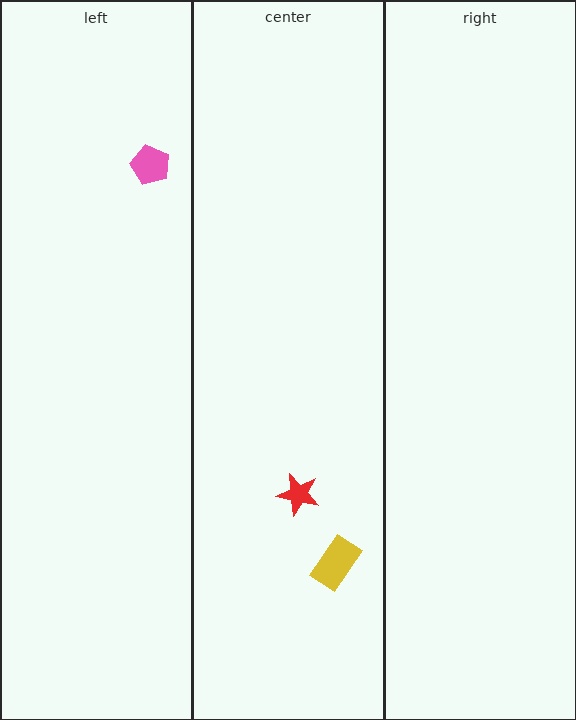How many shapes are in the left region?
1.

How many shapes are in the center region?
2.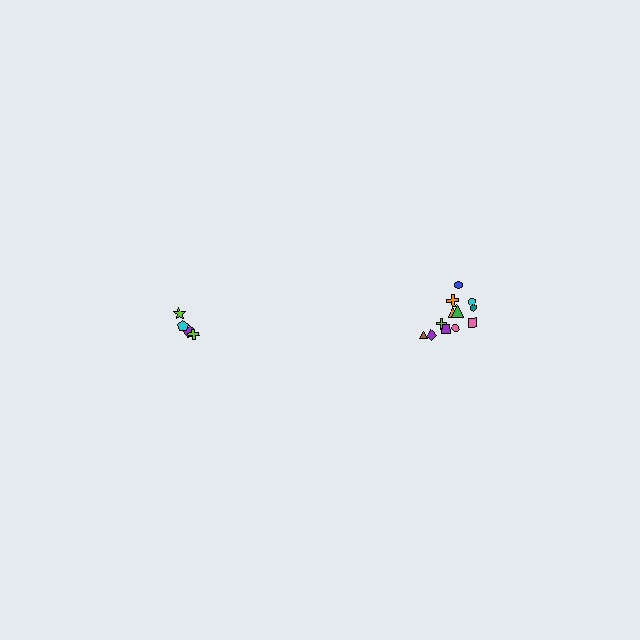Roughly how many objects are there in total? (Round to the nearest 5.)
Roughly 15 objects in total.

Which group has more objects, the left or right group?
The right group.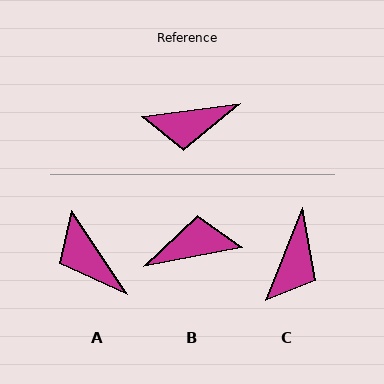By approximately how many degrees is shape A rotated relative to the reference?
Approximately 64 degrees clockwise.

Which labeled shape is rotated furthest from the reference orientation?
B, about 176 degrees away.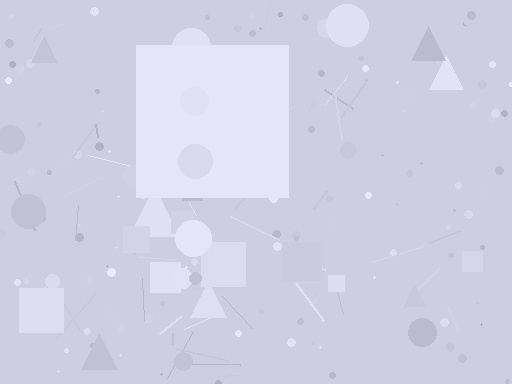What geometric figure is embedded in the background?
A square is embedded in the background.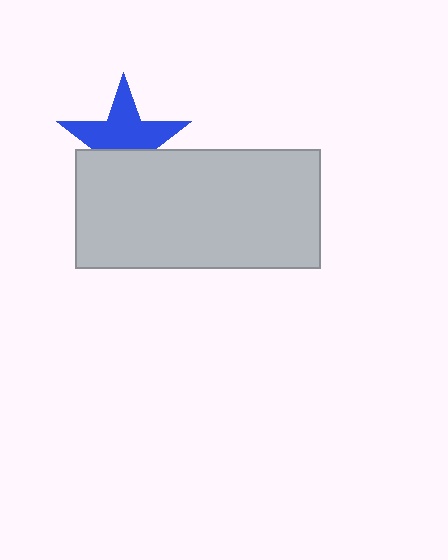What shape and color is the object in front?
The object in front is a light gray rectangle.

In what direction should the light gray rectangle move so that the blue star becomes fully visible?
The light gray rectangle should move down. That is the shortest direction to clear the overlap and leave the blue star fully visible.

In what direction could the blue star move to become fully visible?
The blue star could move up. That would shift it out from behind the light gray rectangle entirely.